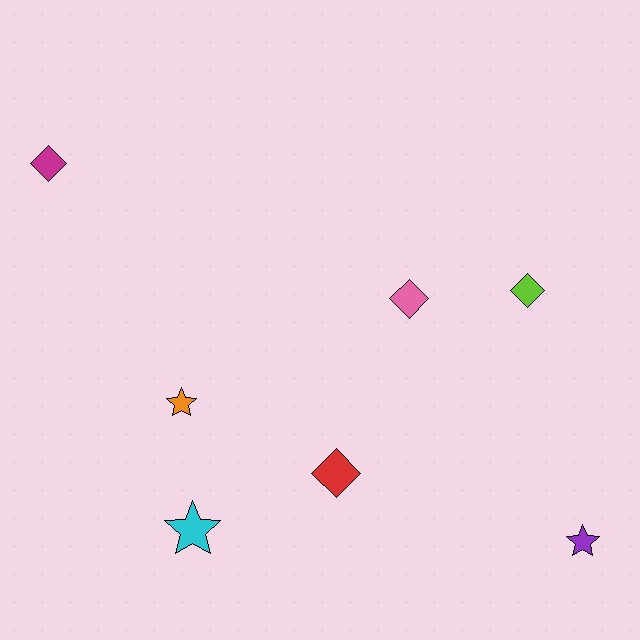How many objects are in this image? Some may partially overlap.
There are 7 objects.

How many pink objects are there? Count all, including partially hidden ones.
There is 1 pink object.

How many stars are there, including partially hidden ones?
There are 3 stars.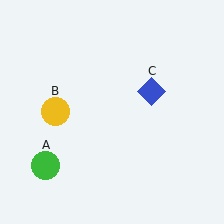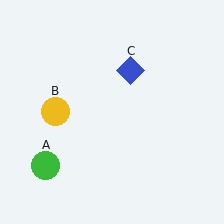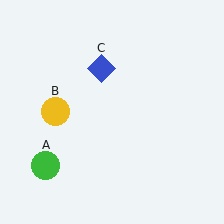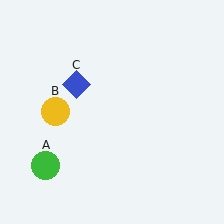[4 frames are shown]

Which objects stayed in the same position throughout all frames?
Green circle (object A) and yellow circle (object B) remained stationary.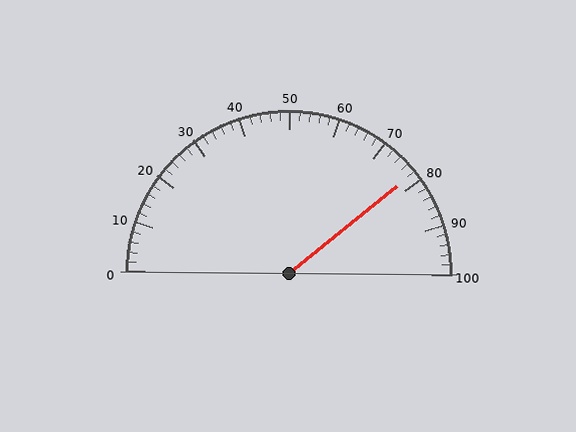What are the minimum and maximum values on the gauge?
The gauge ranges from 0 to 100.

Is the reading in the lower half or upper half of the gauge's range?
The reading is in the upper half of the range (0 to 100).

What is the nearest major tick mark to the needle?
The nearest major tick mark is 80.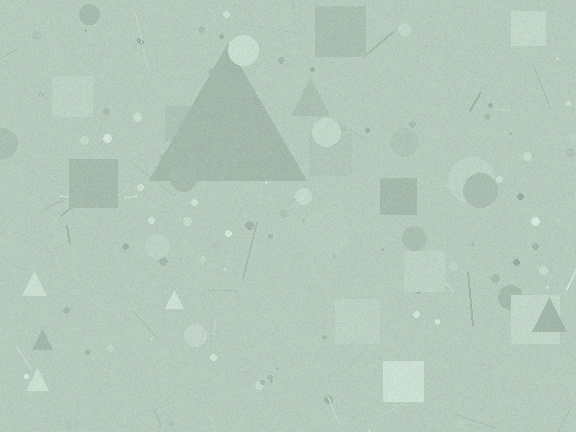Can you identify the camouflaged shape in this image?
The camouflaged shape is a triangle.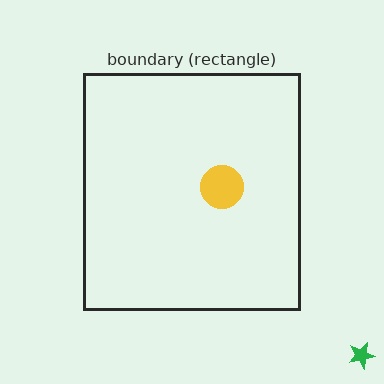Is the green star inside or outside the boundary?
Outside.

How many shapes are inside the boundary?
1 inside, 1 outside.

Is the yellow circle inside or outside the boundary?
Inside.